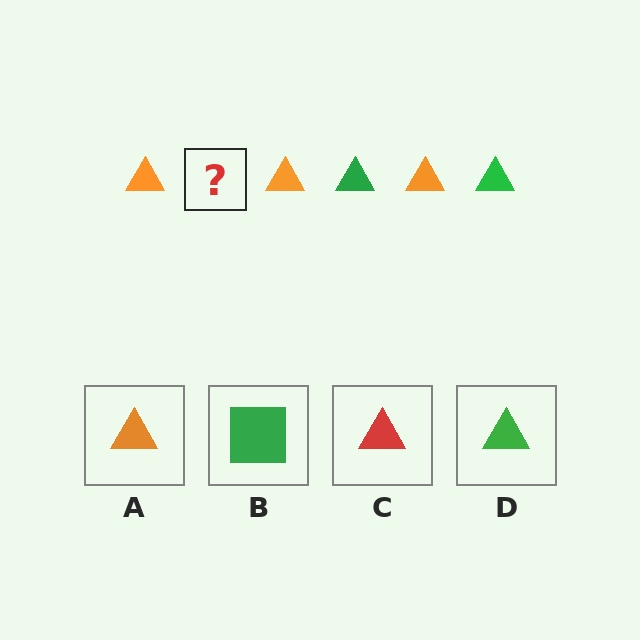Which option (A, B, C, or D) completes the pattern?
D.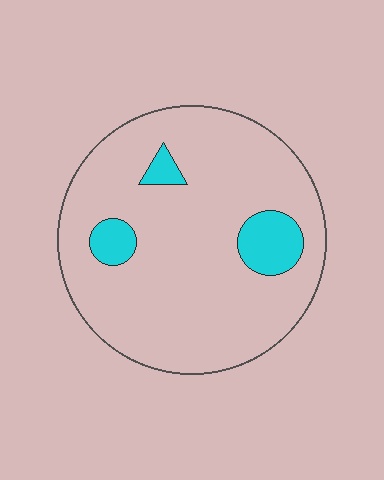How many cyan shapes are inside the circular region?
3.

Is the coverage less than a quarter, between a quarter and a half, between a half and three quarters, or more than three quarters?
Less than a quarter.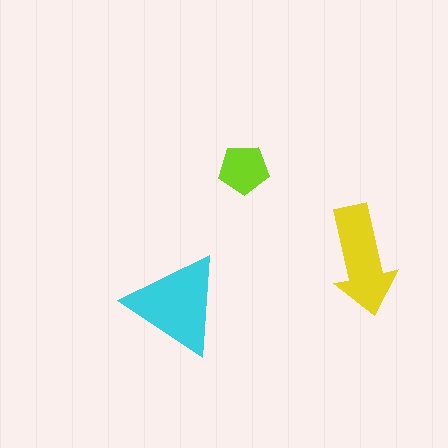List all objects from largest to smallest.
The cyan triangle, the yellow arrow, the lime pentagon.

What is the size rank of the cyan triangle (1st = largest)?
1st.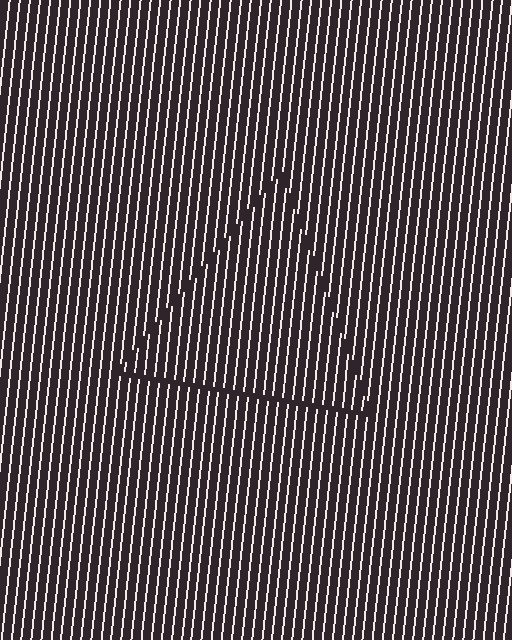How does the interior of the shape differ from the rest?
The interior of the shape contains the same grating, shifted by half a period — the contour is defined by the phase discontinuity where line-ends from the inner and outer gratings abut.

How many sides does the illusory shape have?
3 sides — the line-ends trace a triangle.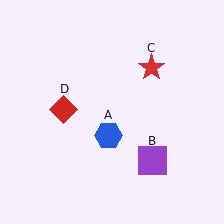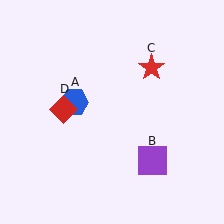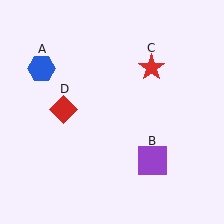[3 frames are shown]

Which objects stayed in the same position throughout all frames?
Purple square (object B) and red star (object C) and red diamond (object D) remained stationary.